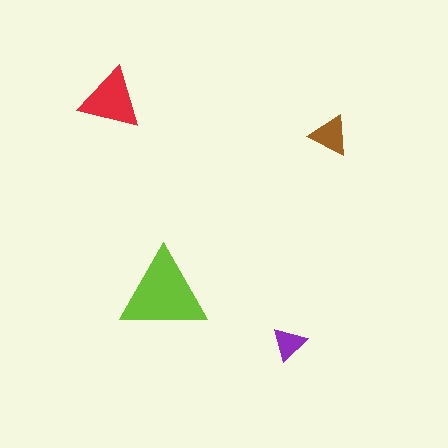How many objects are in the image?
There are 4 objects in the image.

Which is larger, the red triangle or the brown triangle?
The red one.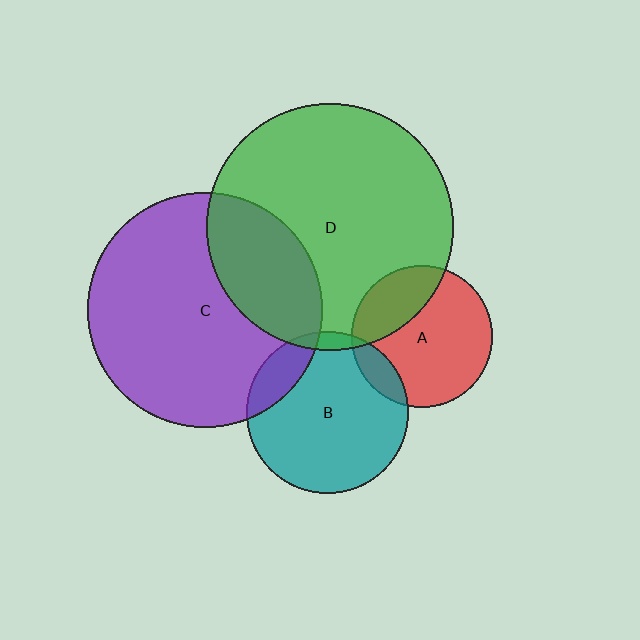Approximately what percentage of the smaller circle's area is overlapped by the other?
Approximately 30%.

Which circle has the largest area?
Circle D (green).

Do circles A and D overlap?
Yes.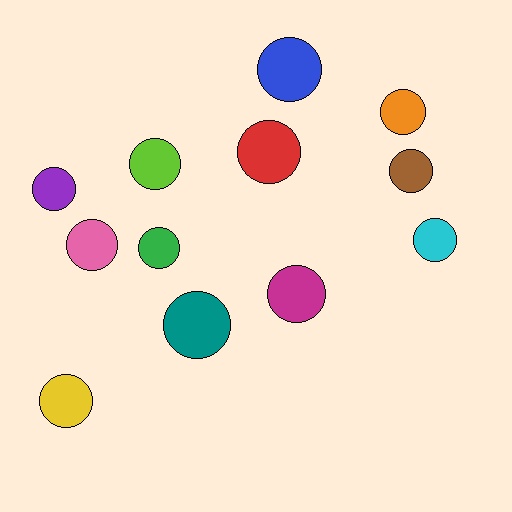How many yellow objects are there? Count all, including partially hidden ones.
There is 1 yellow object.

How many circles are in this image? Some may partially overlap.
There are 12 circles.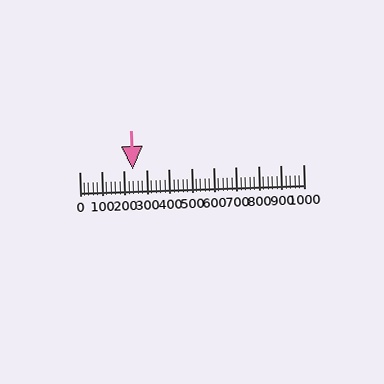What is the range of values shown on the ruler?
The ruler shows values from 0 to 1000.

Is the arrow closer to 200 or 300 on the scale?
The arrow is closer to 200.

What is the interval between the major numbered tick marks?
The major tick marks are spaced 100 units apart.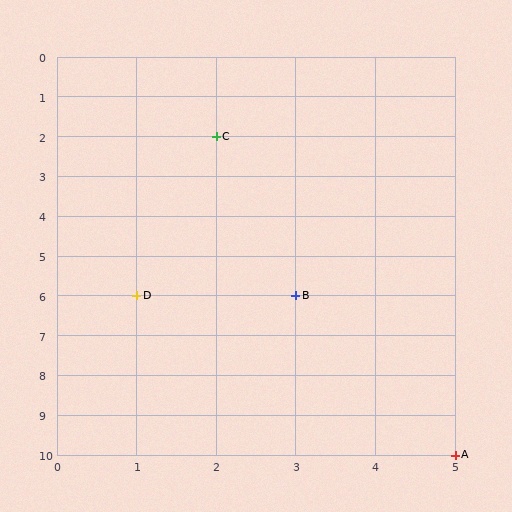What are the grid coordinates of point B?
Point B is at grid coordinates (3, 6).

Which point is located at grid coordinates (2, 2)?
Point C is at (2, 2).